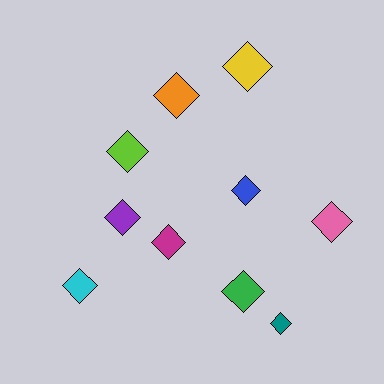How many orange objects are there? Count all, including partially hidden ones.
There is 1 orange object.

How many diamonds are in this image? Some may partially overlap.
There are 10 diamonds.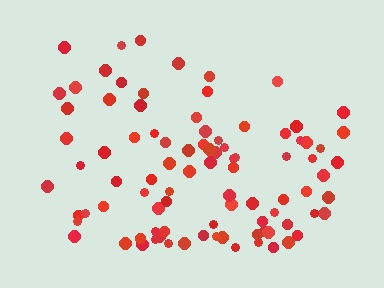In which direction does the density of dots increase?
From top to bottom, with the bottom side densest.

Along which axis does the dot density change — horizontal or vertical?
Vertical.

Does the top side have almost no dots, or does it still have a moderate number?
Still a moderate number, just noticeably fewer than the bottom.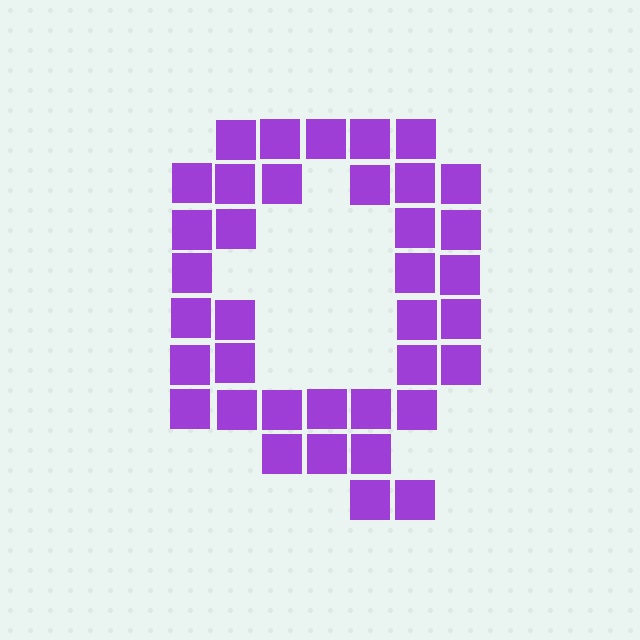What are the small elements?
The small elements are squares.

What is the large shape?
The large shape is the letter Q.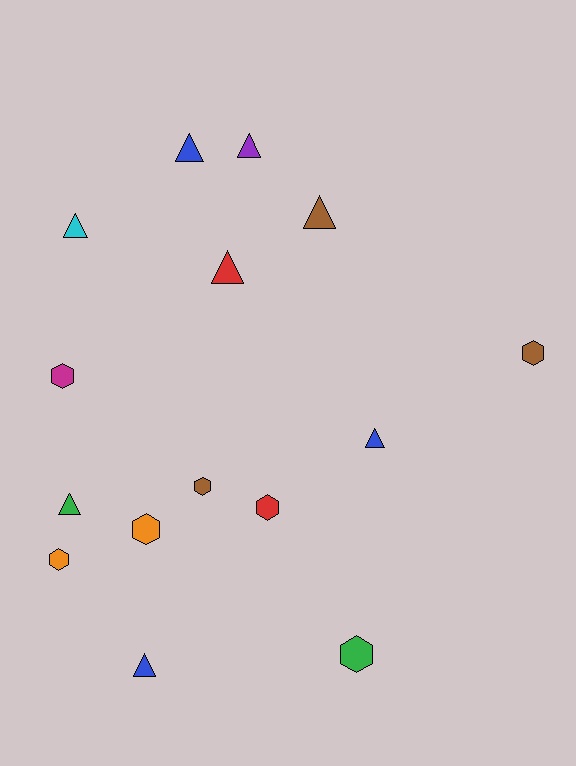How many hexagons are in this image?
There are 7 hexagons.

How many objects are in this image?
There are 15 objects.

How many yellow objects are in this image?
There are no yellow objects.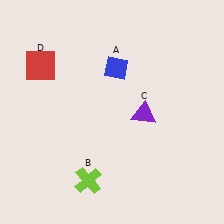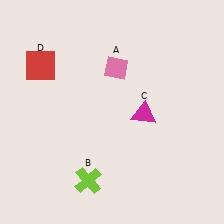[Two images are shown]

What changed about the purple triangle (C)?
In Image 1, C is purple. In Image 2, it changed to magenta.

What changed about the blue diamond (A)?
In Image 1, A is blue. In Image 2, it changed to pink.